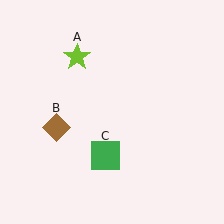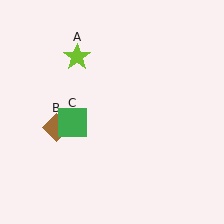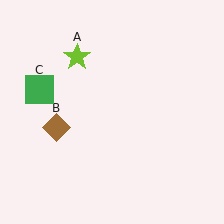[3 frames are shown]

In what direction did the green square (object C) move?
The green square (object C) moved up and to the left.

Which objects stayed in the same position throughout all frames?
Lime star (object A) and brown diamond (object B) remained stationary.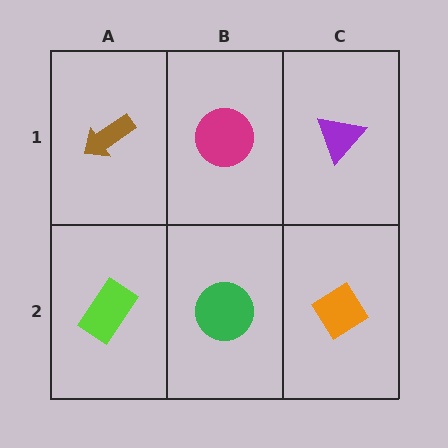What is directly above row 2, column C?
A purple triangle.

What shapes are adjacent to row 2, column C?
A purple triangle (row 1, column C), a green circle (row 2, column B).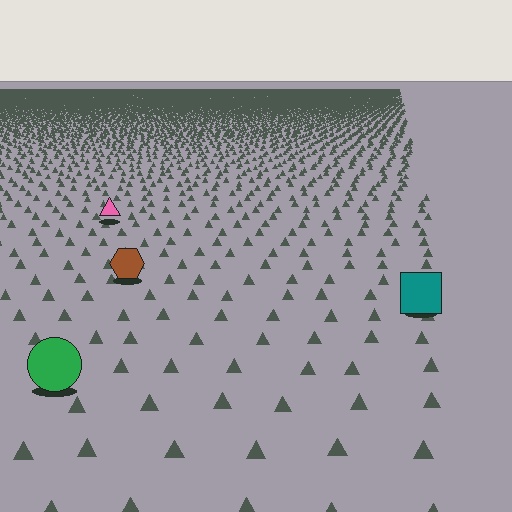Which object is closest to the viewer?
The green circle is closest. The texture marks near it are larger and more spread out.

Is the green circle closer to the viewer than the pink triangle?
Yes. The green circle is closer — you can tell from the texture gradient: the ground texture is coarser near it.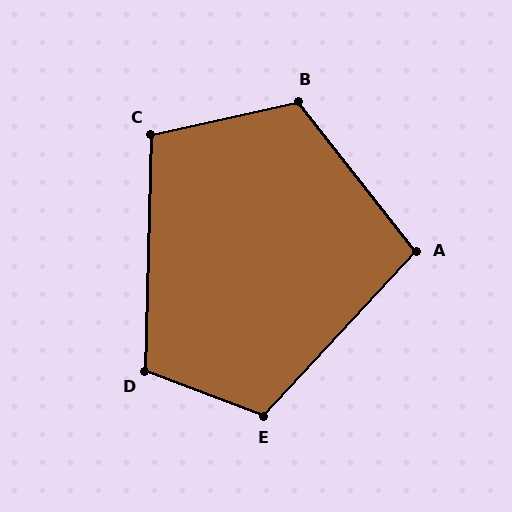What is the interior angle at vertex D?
Approximately 109 degrees (obtuse).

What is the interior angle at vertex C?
Approximately 104 degrees (obtuse).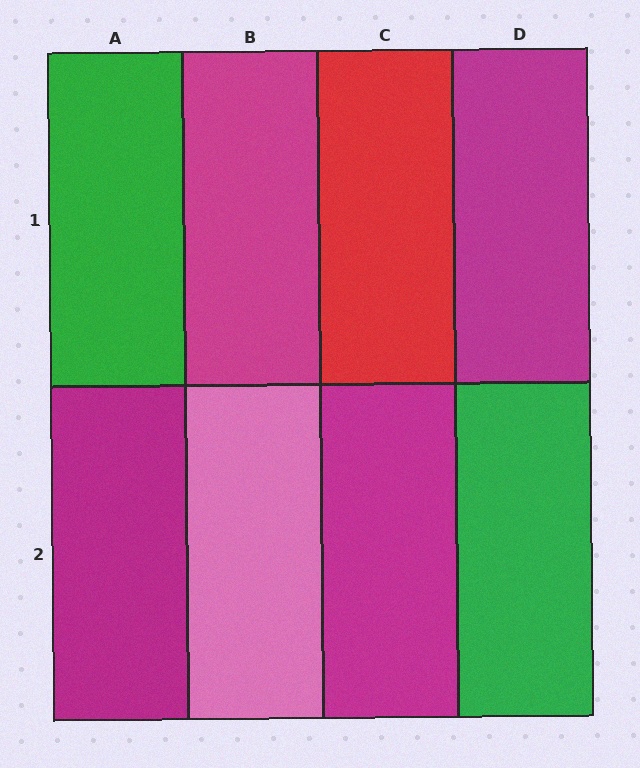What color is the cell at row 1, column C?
Red.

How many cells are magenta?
4 cells are magenta.